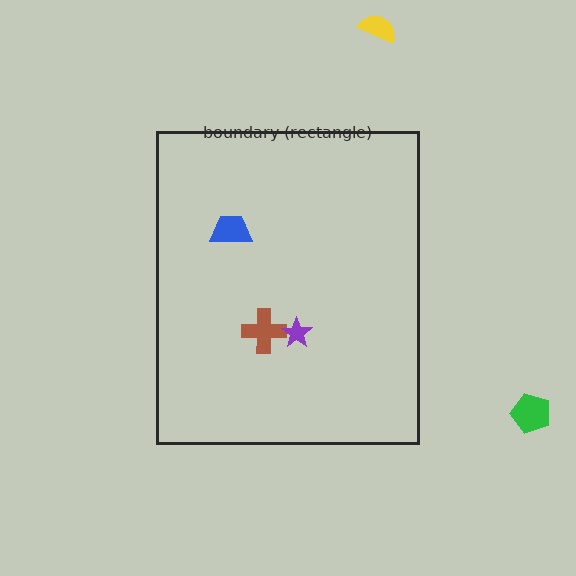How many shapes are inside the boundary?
3 inside, 2 outside.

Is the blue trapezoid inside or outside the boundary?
Inside.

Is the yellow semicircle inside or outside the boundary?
Outside.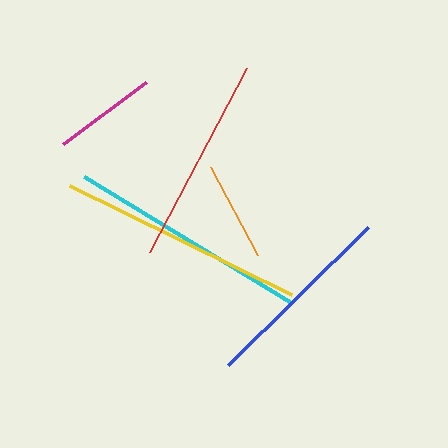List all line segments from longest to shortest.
From longest to shortest: yellow, cyan, red, blue, magenta, orange.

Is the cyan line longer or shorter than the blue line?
The cyan line is longer than the blue line.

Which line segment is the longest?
The yellow line is the longest at approximately 247 pixels.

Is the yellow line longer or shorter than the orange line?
The yellow line is longer than the orange line.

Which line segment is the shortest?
The orange line is the shortest at approximately 100 pixels.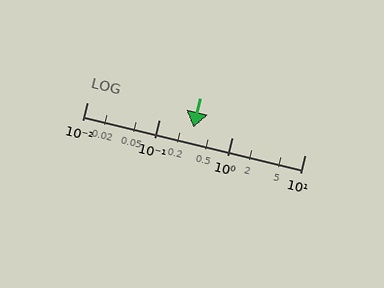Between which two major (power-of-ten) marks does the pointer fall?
The pointer is between 0.1 and 1.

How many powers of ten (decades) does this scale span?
The scale spans 3 decades, from 0.01 to 10.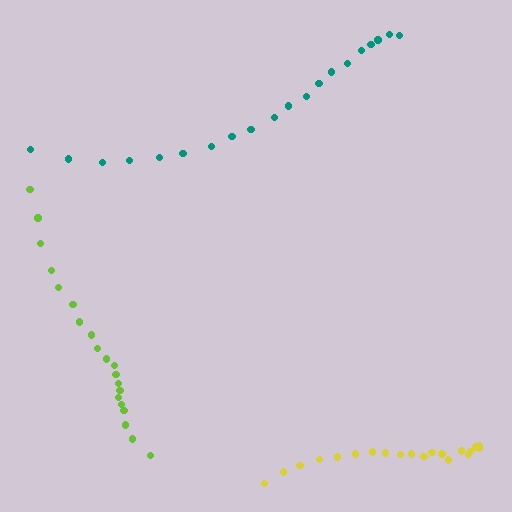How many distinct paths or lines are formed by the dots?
There are 3 distinct paths.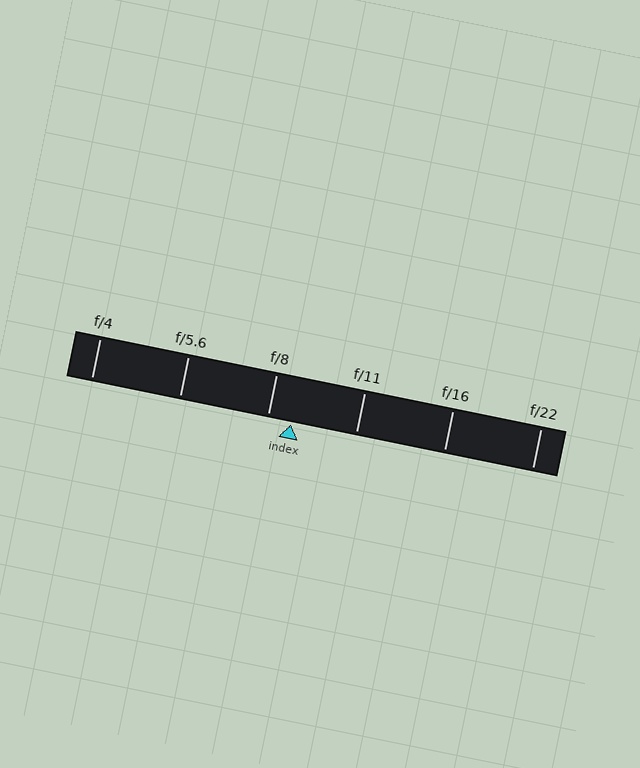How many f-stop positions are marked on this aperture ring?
There are 6 f-stop positions marked.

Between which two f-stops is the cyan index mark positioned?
The index mark is between f/8 and f/11.